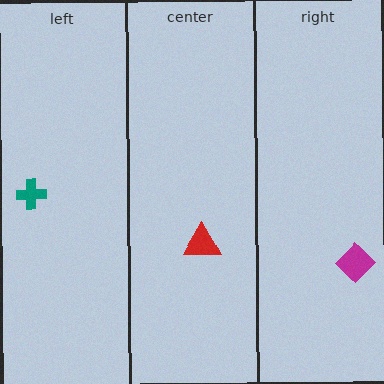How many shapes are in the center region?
1.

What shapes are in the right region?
The magenta diamond.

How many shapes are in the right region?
1.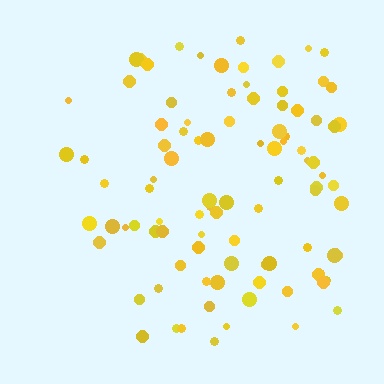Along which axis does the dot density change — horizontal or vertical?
Horizontal.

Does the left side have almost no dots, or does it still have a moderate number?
Still a moderate number, just noticeably fewer than the right.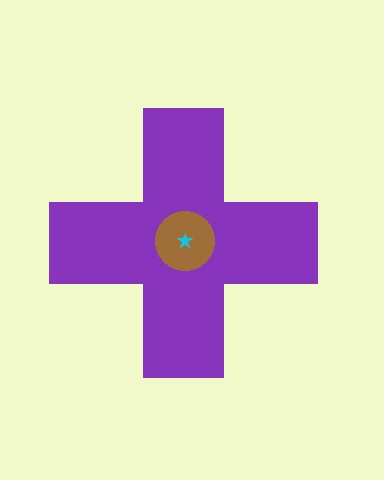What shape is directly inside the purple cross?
The brown circle.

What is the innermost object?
The cyan star.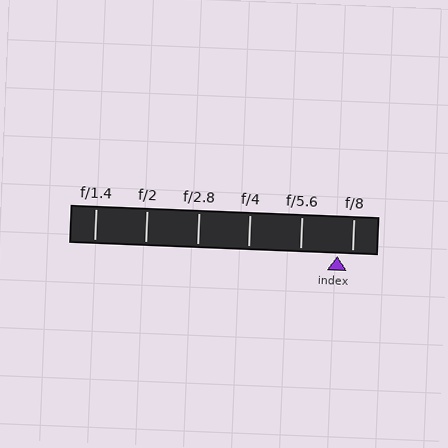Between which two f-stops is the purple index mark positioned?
The index mark is between f/5.6 and f/8.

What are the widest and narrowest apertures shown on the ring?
The widest aperture shown is f/1.4 and the narrowest is f/8.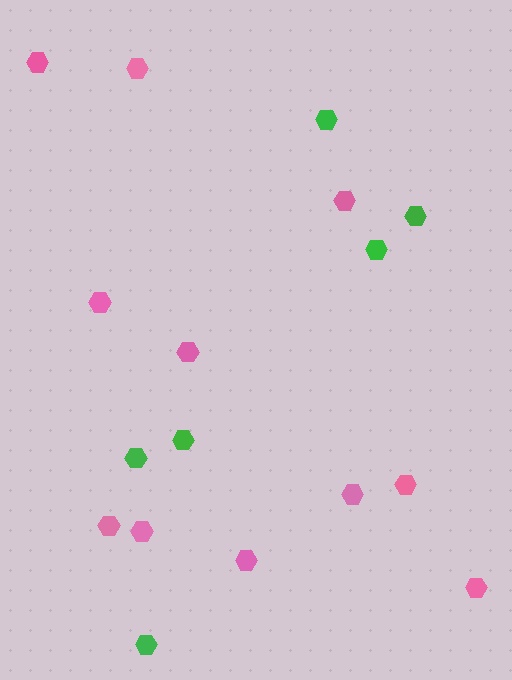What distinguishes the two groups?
There are 2 groups: one group of pink hexagons (11) and one group of green hexagons (6).